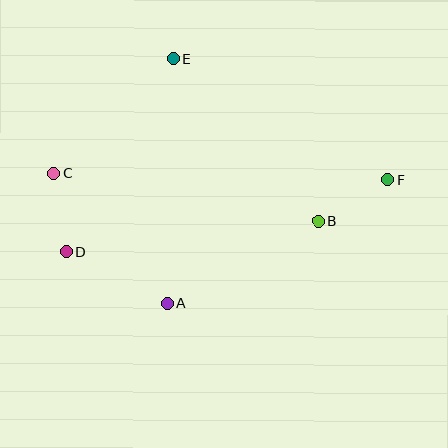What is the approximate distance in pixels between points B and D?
The distance between B and D is approximately 254 pixels.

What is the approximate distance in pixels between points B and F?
The distance between B and F is approximately 81 pixels.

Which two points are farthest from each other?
Points C and F are farthest from each other.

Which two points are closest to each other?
Points C and D are closest to each other.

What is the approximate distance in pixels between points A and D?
The distance between A and D is approximately 113 pixels.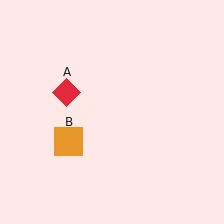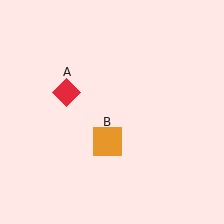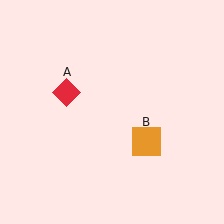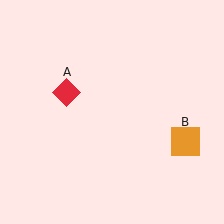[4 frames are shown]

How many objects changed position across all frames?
1 object changed position: orange square (object B).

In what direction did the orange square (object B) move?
The orange square (object B) moved right.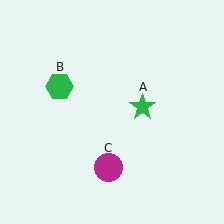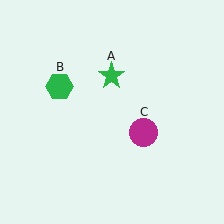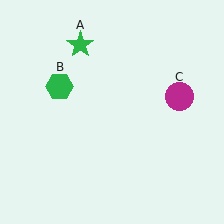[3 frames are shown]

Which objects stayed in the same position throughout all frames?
Green hexagon (object B) remained stationary.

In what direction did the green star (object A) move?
The green star (object A) moved up and to the left.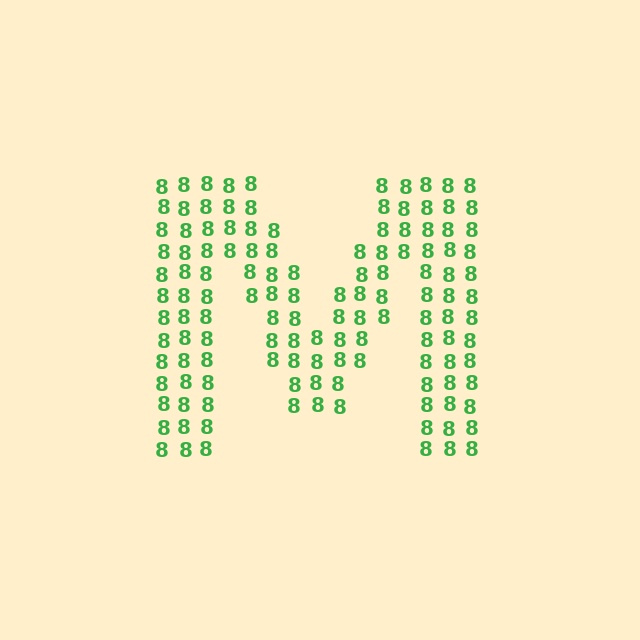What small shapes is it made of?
It is made of small digit 8's.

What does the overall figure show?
The overall figure shows the letter M.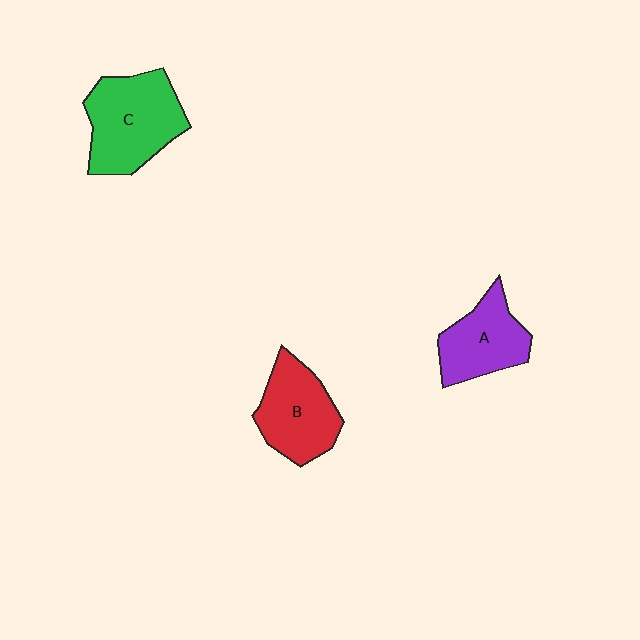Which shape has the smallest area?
Shape A (purple).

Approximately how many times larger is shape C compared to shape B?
Approximately 1.2 times.